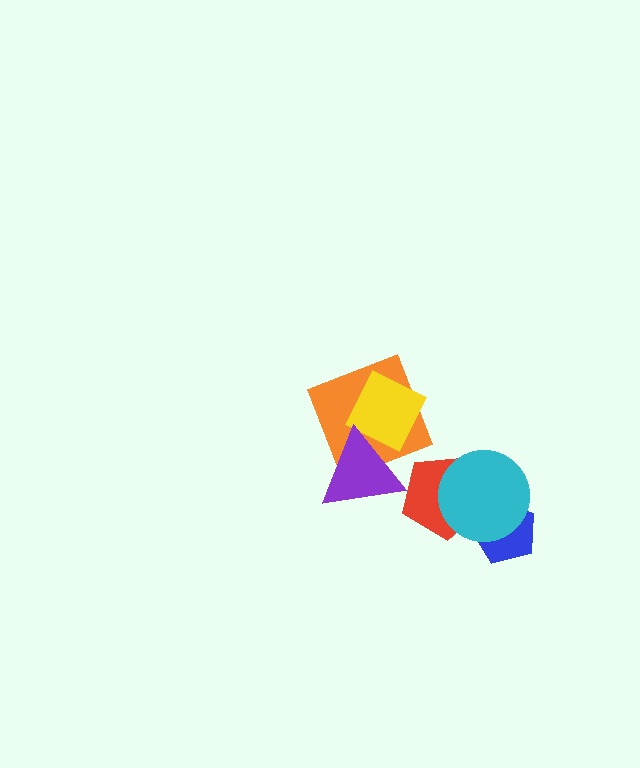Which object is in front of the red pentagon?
The cyan circle is in front of the red pentagon.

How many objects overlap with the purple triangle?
2 objects overlap with the purple triangle.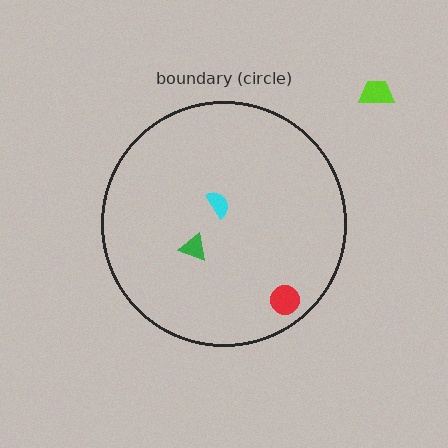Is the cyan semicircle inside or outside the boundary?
Inside.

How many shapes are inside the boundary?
3 inside, 1 outside.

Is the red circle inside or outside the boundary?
Inside.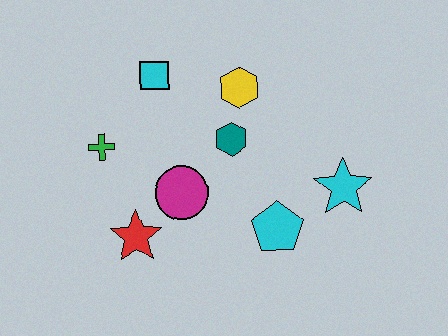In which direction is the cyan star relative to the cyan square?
The cyan star is to the right of the cyan square.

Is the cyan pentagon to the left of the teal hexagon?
No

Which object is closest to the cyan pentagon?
The cyan star is closest to the cyan pentagon.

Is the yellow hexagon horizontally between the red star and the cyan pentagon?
Yes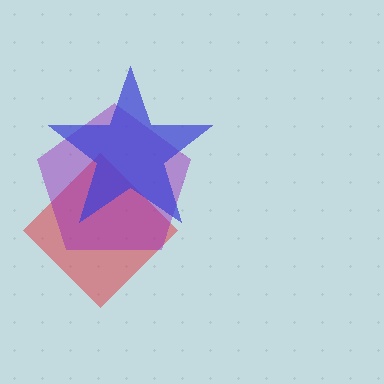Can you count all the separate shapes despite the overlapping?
Yes, there are 3 separate shapes.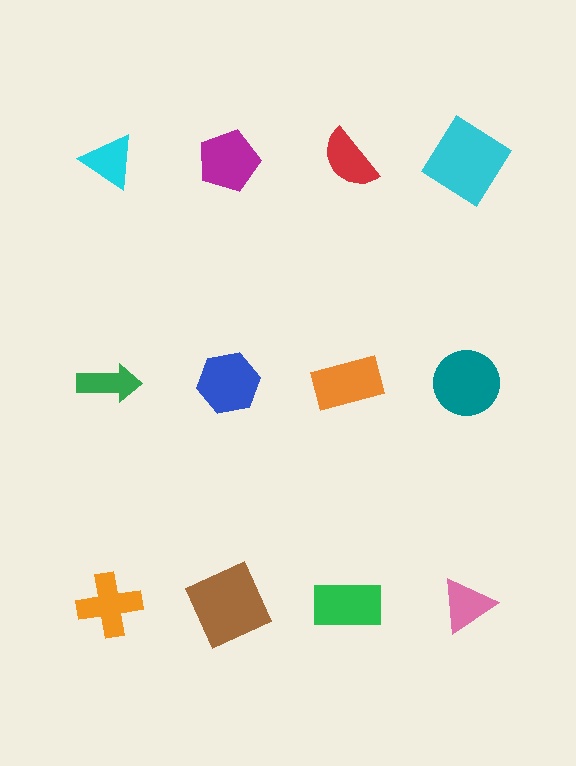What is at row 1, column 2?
A magenta pentagon.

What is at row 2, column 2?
A blue hexagon.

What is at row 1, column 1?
A cyan triangle.